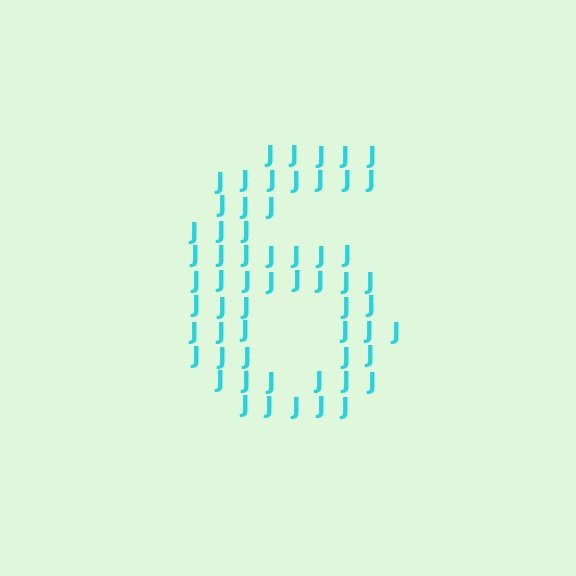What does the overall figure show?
The overall figure shows the digit 6.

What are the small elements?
The small elements are letter J's.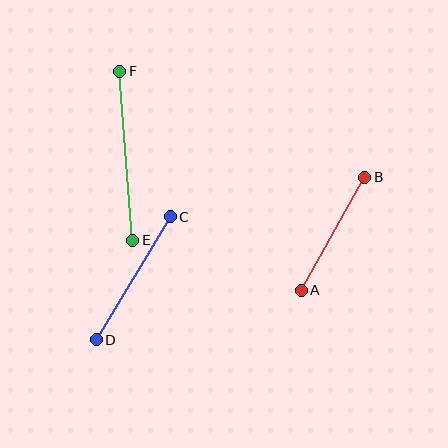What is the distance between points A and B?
The distance is approximately 130 pixels.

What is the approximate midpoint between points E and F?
The midpoint is at approximately (126, 156) pixels.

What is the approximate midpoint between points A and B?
The midpoint is at approximately (333, 234) pixels.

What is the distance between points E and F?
The distance is approximately 170 pixels.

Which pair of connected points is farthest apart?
Points E and F are farthest apart.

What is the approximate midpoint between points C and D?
The midpoint is at approximately (133, 278) pixels.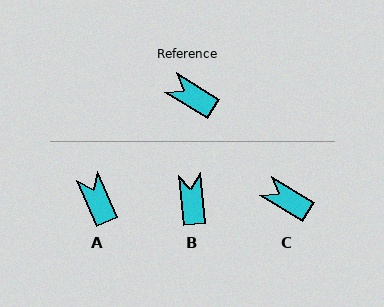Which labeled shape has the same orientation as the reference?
C.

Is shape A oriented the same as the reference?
No, it is off by about 35 degrees.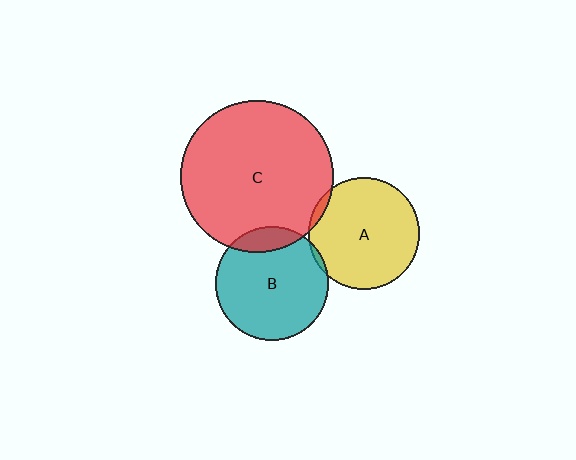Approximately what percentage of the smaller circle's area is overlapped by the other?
Approximately 5%.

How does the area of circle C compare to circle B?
Approximately 1.8 times.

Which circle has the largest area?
Circle C (red).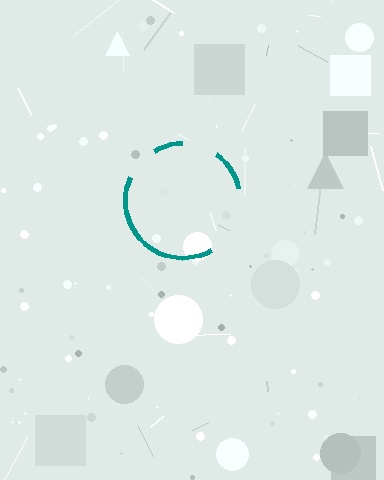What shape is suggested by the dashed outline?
The dashed outline suggests a circle.